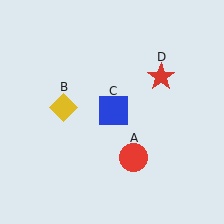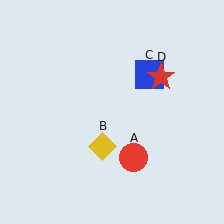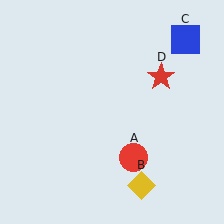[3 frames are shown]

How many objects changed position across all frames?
2 objects changed position: yellow diamond (object B), blue square (object C).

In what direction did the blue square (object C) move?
The blue square (object C) moved up and to the right.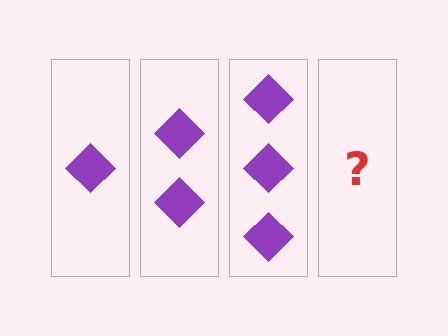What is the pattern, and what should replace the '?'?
The pattern is that each step adds one more diamond. The '?' should be 4 diamonds.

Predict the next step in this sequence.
The next step is 4 diamonds.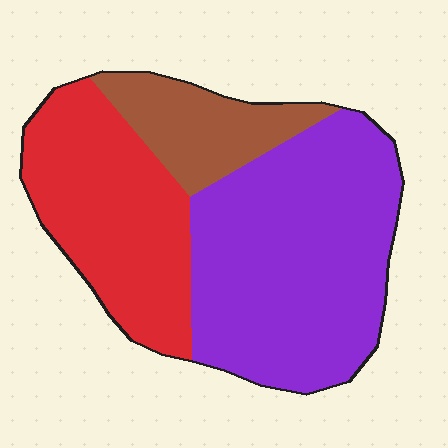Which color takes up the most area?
Purple, at roughly 50%.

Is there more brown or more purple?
Purple.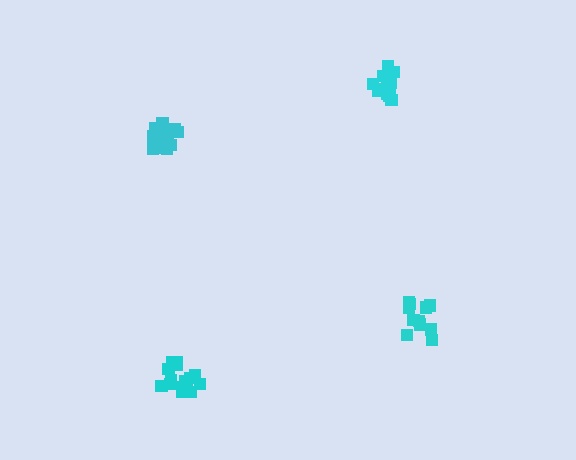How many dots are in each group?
Group 1: 16 dots, Group 2: 13 dots, Group 3: 13 dots, Group 4: 16 dots (58 total).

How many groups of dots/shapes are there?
There are 4 groups.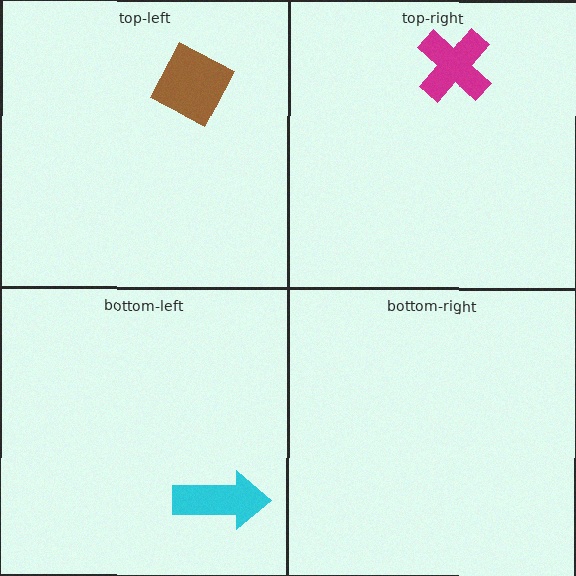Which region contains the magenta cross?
The top-right region.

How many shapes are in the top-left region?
1.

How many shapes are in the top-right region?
1.